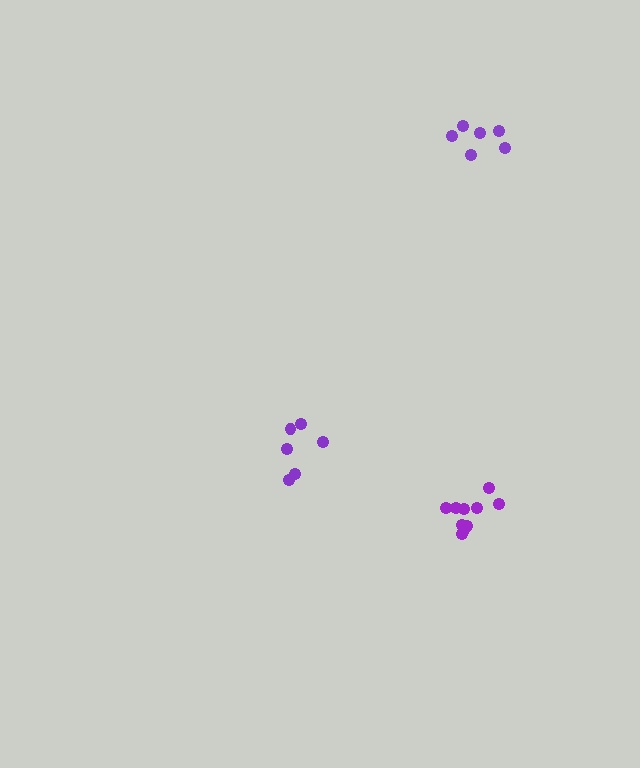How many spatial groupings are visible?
There are 3 spatial groupings.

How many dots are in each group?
Group 1: 6 dots, Group 2: 10 dots, Group 3: 6 dots (22 total).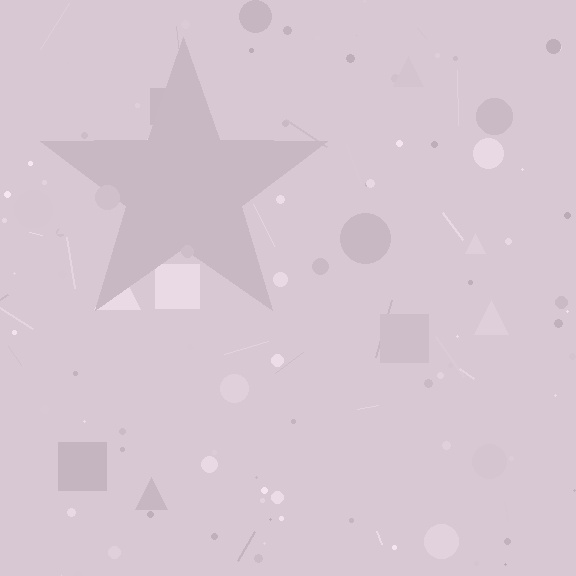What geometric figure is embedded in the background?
A star is embedded in the background.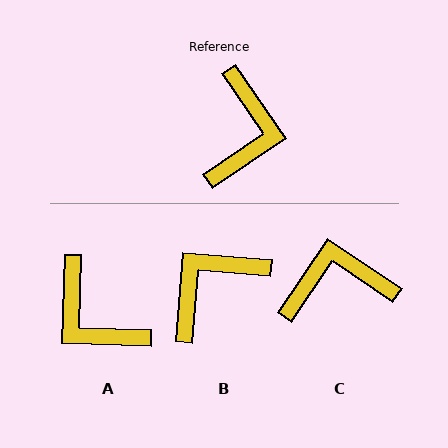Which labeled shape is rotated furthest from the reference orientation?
B, about 141 degrees away.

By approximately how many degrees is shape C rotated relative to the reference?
Approximately 112 degrees counter-clockwise.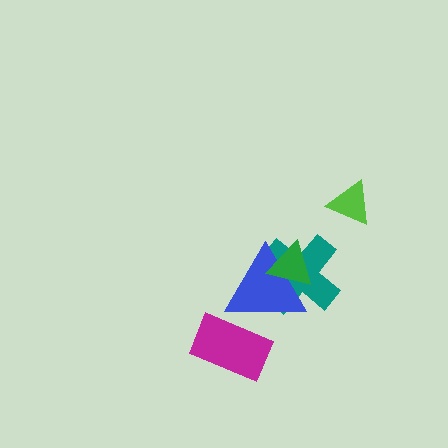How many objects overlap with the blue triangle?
3 objects overlap with the blue triangle.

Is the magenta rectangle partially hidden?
Yes, it is partially covered by another shape.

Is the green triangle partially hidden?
No, no other shape covers it.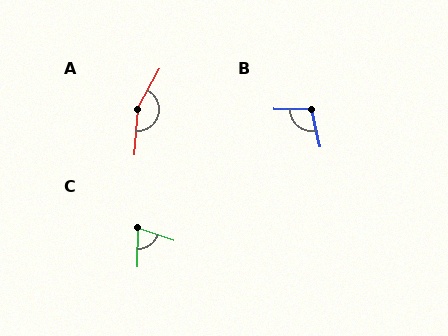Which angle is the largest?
A, at approximately 155 degrees.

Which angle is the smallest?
C, at approximately 71 degrees.